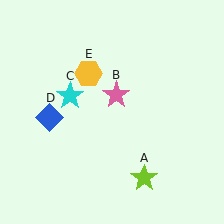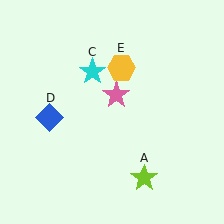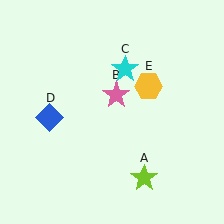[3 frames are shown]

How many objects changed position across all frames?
2 objects changed position: cyan star (object C), yellow hexagon (object E).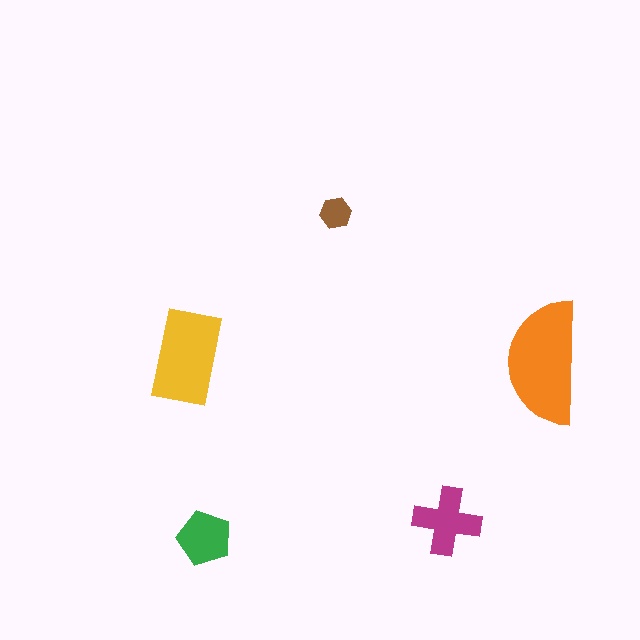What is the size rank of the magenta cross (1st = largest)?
3rd.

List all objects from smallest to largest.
The brown hexagon, the green pentagon, the magenta cross, the yellow rectangle, the orange semicircle.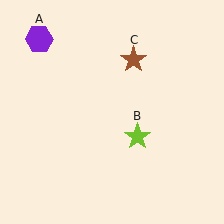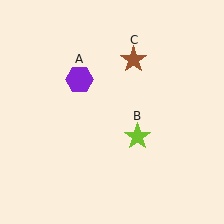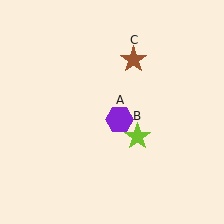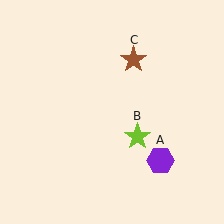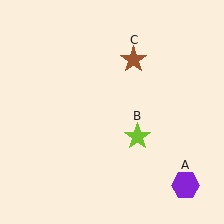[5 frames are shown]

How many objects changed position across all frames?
1 object changed position: purple hexagon (object A).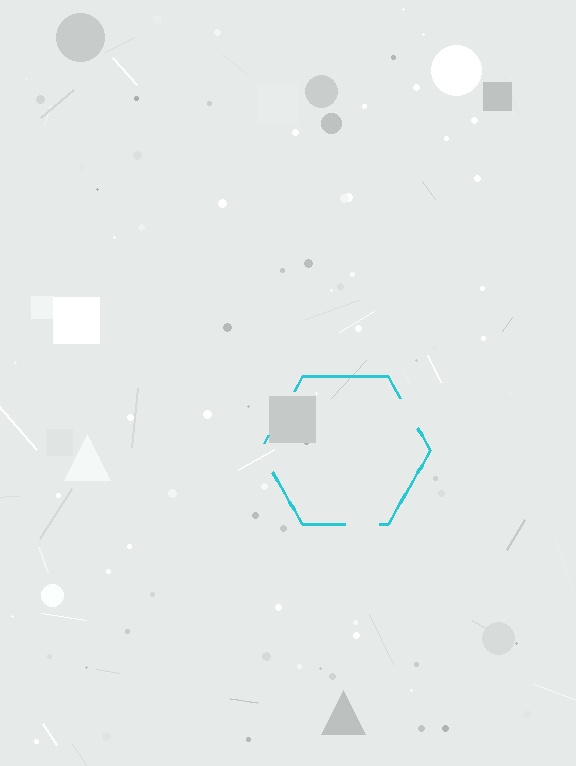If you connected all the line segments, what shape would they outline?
They would outline a hexagon.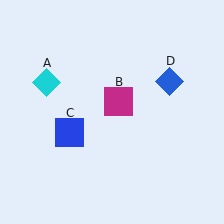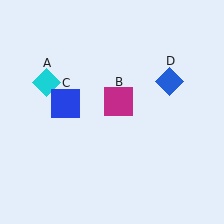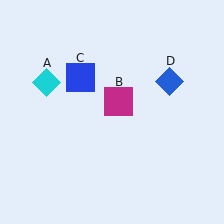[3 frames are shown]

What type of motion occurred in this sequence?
The blue square (object C) rotated clockwise around the center of the scene.